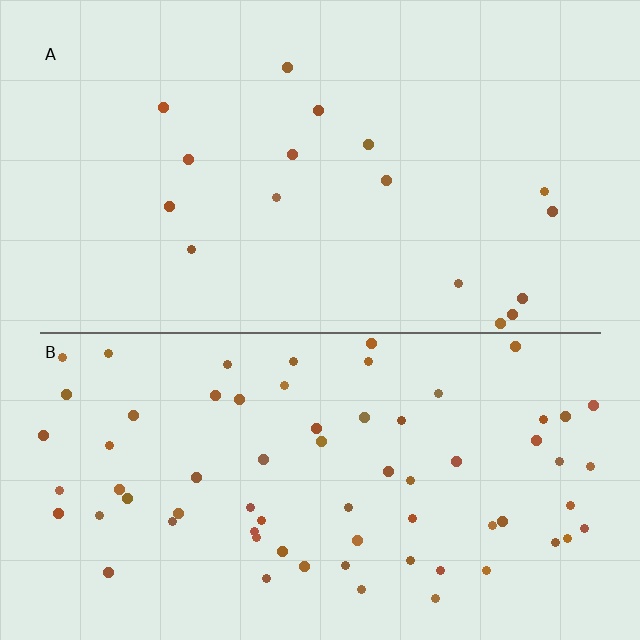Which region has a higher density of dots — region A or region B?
B (the bottom).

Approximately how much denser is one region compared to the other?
Approximately 4.1× — region B over region A.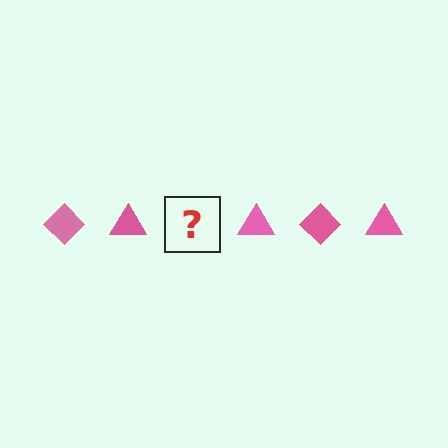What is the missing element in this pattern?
The missing element is a pink diamond.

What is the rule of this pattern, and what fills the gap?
The rule is that the pattern cycles through diamond, triangle shapes in pink. The gap should be filled with a pink diamond.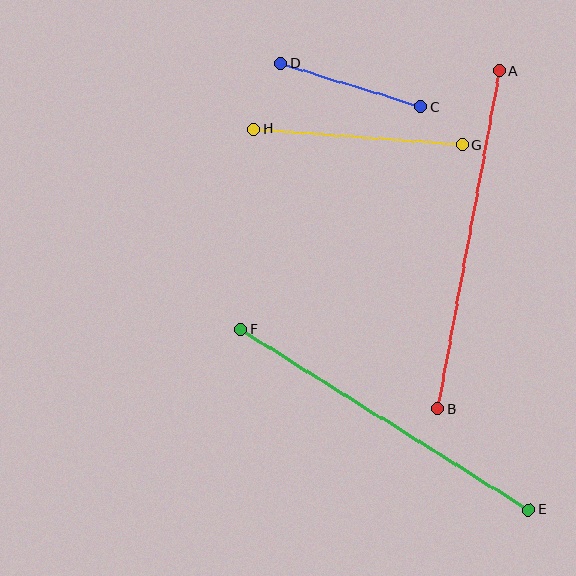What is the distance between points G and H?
The distance is approximately 210 pixels.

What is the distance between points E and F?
The distance is approximately 340 pixels.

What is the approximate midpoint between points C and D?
The midpoint is at approximately (351, 85) pixels.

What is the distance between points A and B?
The distance is approximately 343 pixels.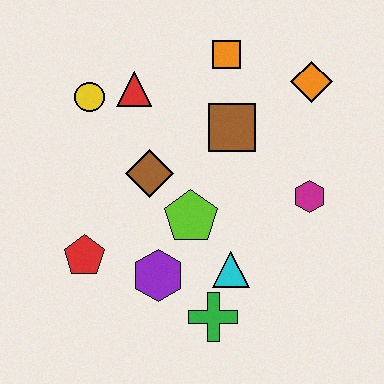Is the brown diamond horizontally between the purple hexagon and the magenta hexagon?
No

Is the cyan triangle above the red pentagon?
No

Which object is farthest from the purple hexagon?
The orange diamond is farthest from the purple hexagon.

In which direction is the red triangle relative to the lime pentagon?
The red triangle is above the lime pentagon.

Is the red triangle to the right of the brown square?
No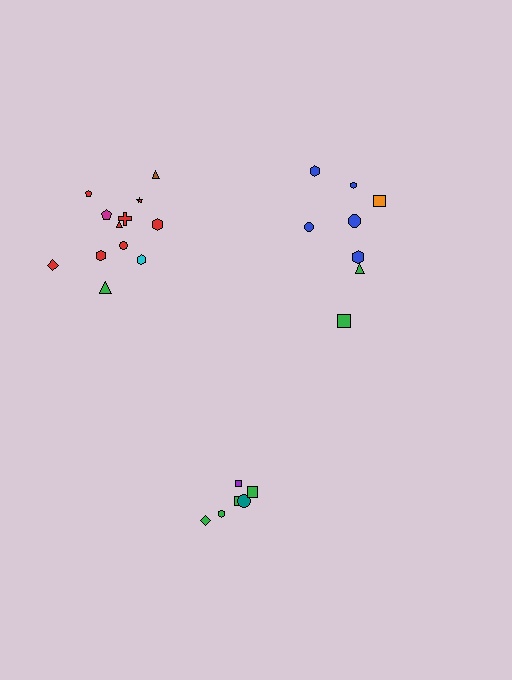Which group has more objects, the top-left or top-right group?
The top-left group.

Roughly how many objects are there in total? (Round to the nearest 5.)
Roughly 25 objects in total.